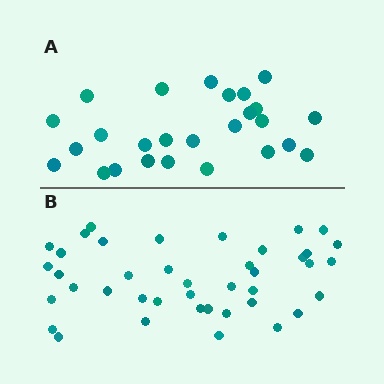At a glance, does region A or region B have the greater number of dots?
Region B (the bottom region) has more dots.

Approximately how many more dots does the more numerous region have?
Region B has approximately 15 more dots than region A.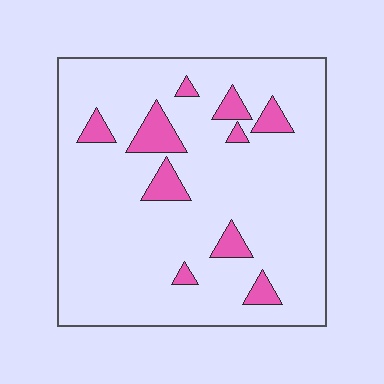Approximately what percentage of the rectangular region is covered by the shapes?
Approximately 10%.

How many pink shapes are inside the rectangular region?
10.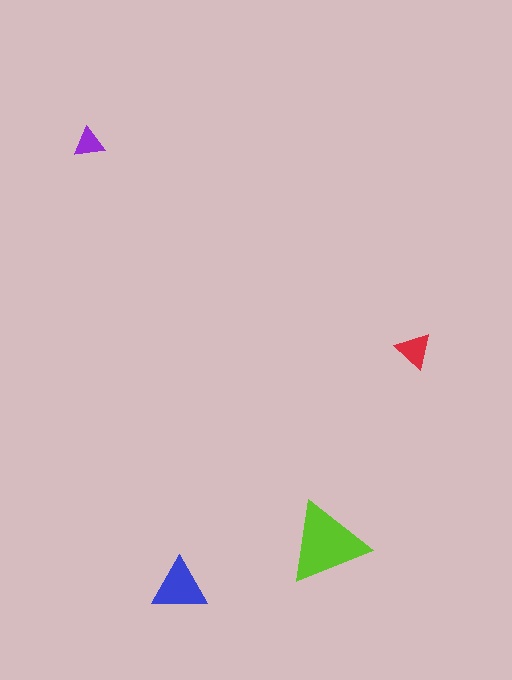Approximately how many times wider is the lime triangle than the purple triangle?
About 2.5 times wider.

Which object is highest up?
The purple triangle is topmost.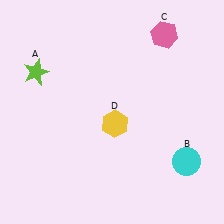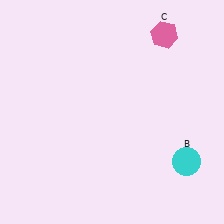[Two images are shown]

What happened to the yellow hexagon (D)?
The yellow hexagon (D) was removed in Image 2. It was in the bottom-right area of Image 1.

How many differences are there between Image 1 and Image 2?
There are 2 differences between the two images.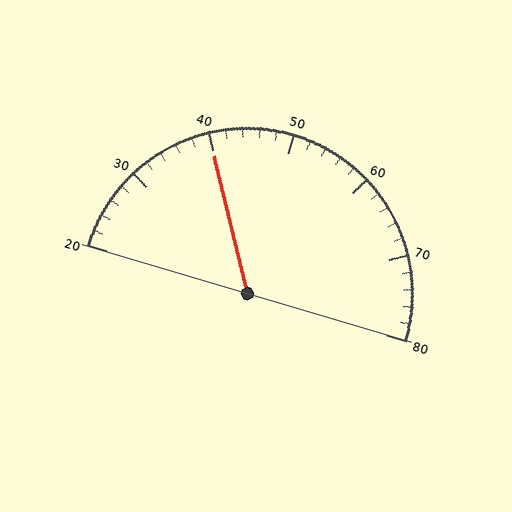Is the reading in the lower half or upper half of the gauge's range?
The reading is in the lower half of the range (20 to 80).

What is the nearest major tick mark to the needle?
The nearest major tick mark is 40.